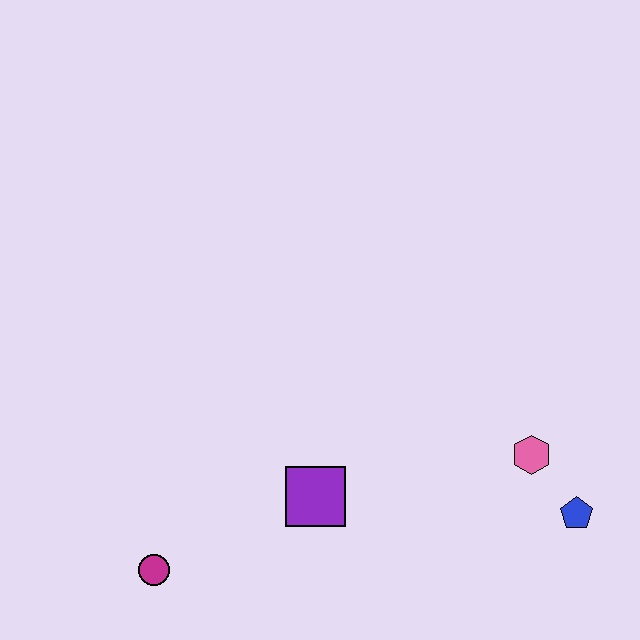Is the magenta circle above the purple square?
No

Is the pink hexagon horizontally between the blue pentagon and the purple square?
Yes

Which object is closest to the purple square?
The magenta circle is closest to the purple square.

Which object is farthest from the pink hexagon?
The magenta circle is farthest from the pink hexagon.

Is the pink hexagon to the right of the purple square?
Yes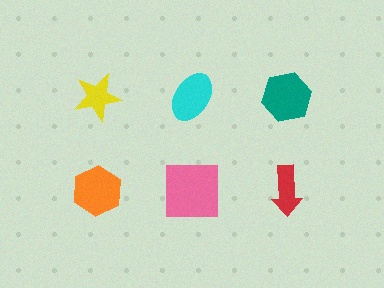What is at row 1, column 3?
A teal hexagon.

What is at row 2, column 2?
A pink square.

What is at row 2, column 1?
An orange hexagon.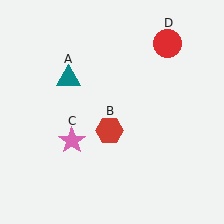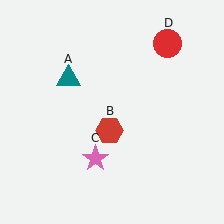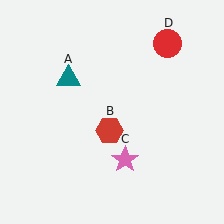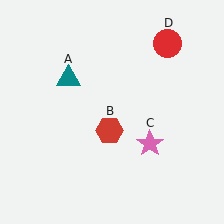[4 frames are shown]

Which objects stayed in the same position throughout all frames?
Teal triangle (object A) and red hexagon (object B) and red circle (object D) remained stationary.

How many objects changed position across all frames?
1 object changed position: pink star (object C).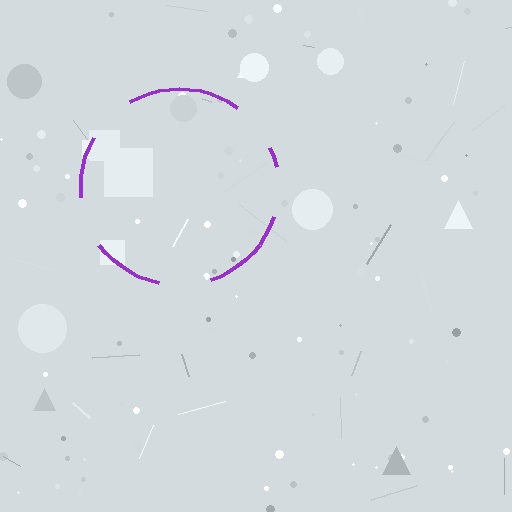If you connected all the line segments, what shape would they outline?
They would outline a circle.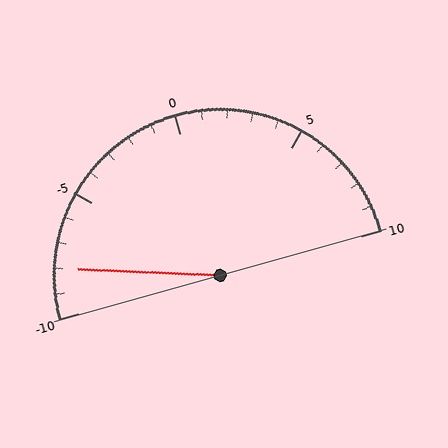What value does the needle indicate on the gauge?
The needle indicates approximately -8.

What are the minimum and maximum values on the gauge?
The gauge ranges from -10 to 10.